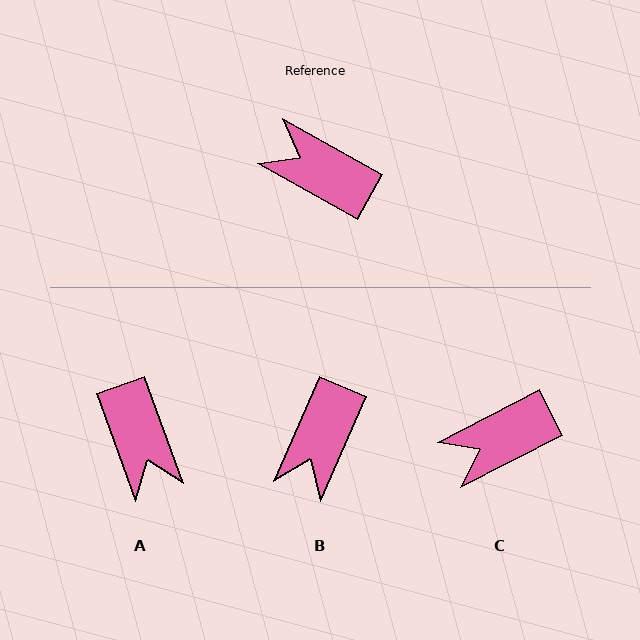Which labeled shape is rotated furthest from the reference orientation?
A, about 139 degrees away.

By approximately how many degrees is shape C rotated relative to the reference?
Approximately 56 degrees counter-clockwise.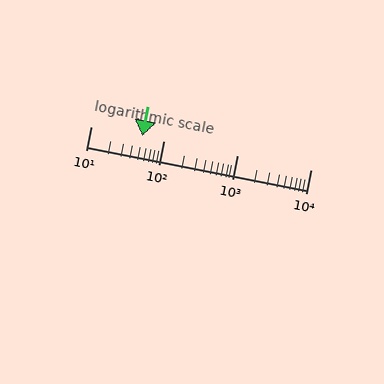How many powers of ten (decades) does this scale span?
The scale spans 3 decades, from 10 to 10000.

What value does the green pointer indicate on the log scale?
The pointer indicates approximately 51.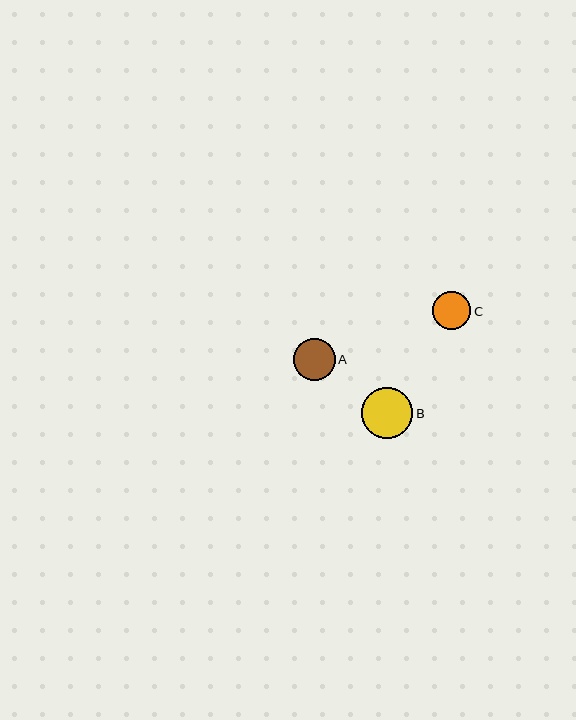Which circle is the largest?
Circle B is the largest with a size of approximately 51 pixels.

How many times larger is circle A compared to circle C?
Circle A is approximately 1.1 times the size of circle C.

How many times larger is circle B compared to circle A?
Circle B is approximately 1.2 times the size of circle A.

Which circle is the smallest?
Circle C is the smallest with a size of approximately 38 pixels.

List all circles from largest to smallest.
From largest to smallest: B, A, C.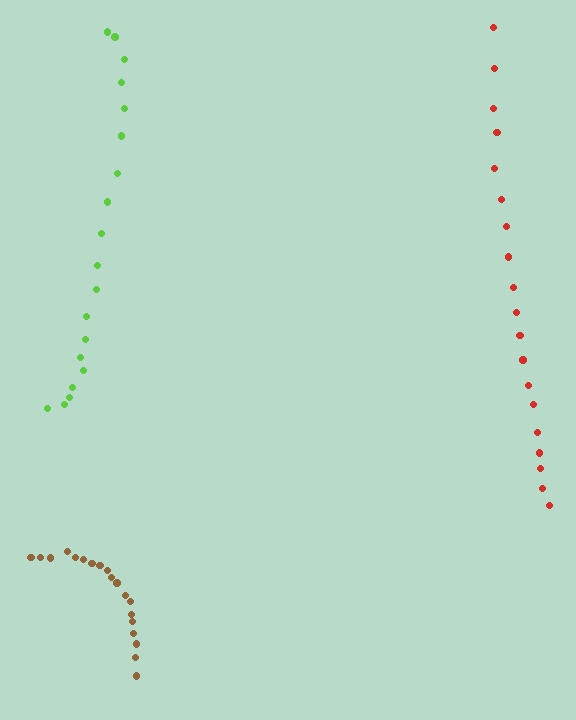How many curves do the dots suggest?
There are 3 distinct paths.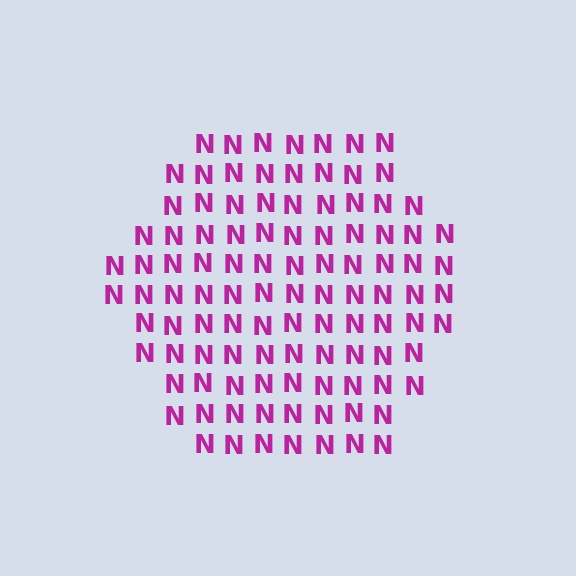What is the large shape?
The large shape is a hexagon.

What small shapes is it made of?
It is made of small letter N's.